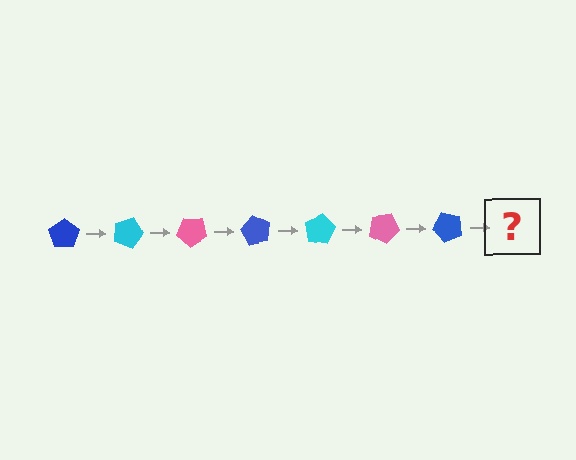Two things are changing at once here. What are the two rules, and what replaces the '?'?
The two rules are that it rotates 20 degrees each step and the color cycles through blue, cyan, and pink. The '?' should be a cyan pentagon, rotated 140 degrees from the start.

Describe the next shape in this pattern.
It should be a cyan pentagon, rotated 140 degrees from the start.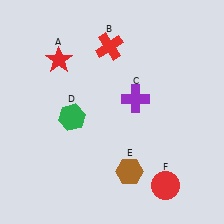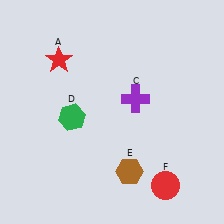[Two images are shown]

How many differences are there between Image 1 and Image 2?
There is 1 difference between the two images.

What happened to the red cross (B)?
The red cross (B) was removed in Image 2. It was in the top-left area of Image 1.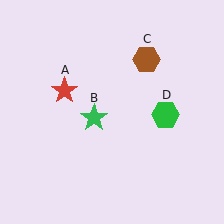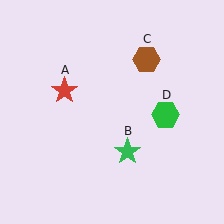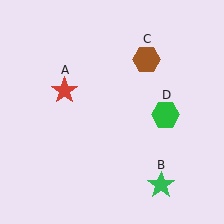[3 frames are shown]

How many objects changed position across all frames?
1 object changed position: green star (object B).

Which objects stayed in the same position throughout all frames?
Red star (object A) and brown hexagon (object C) and green hexagon (object D) remained stationary.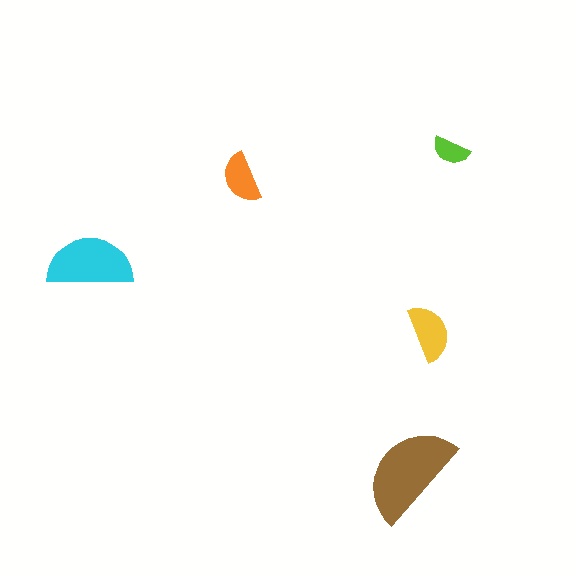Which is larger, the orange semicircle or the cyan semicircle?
The cyan one.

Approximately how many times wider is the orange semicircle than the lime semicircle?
About 1.5 times wider.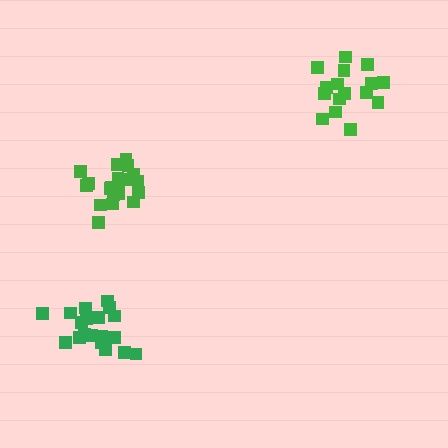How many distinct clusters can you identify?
There are 3 distinct clusters.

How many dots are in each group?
Group 1: 20 dots, Group 2: 16 dots, Group 3: 19 dots (55 total).